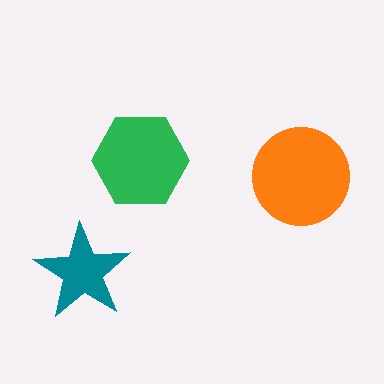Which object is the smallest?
The teal star.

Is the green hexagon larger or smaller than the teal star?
Larger.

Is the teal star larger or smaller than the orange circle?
Smaller.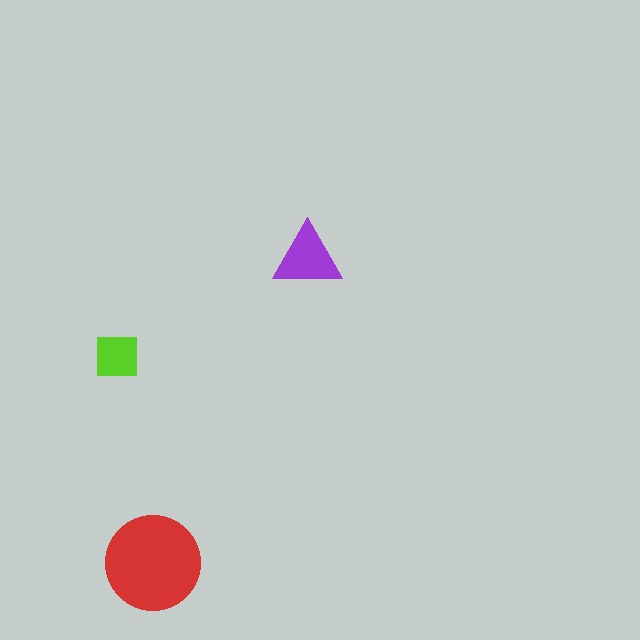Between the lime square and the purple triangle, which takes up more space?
The purple triangle.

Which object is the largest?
The red circle.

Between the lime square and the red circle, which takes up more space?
The red circle.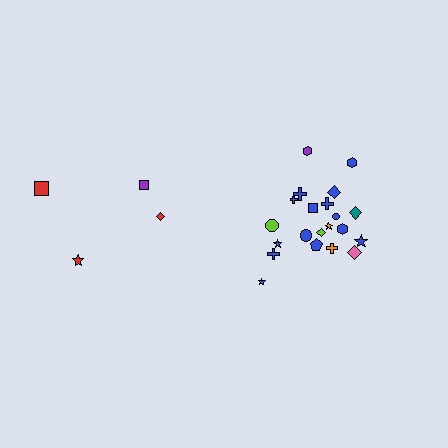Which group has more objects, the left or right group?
The right group.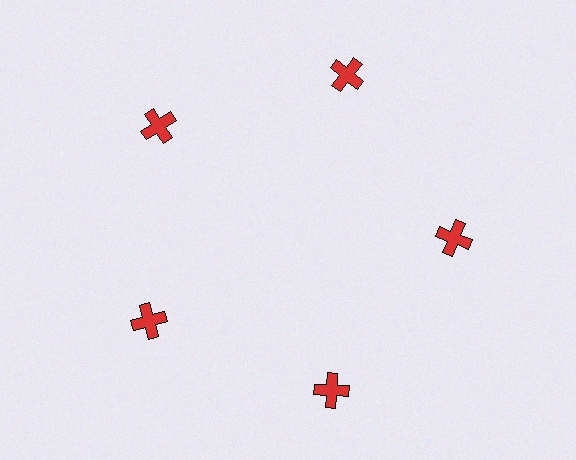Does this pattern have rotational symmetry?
Yes, this pattern has 5-fold rotational symmetry. It looks the same after rotating 72 degrees around the center.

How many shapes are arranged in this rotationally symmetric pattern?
There are 5 shapes, arranged in 5 groups of 1.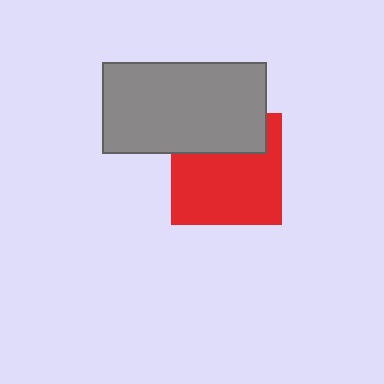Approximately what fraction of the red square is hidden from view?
Roughly 31% of the red square is hidden behind the gray rectangle.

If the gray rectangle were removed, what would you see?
You would see the complete red square.